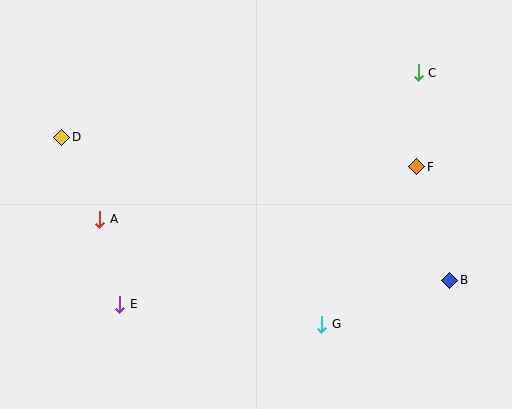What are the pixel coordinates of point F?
Point F is at (417, 167).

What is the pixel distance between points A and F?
The distance between A and F is 321 pixels.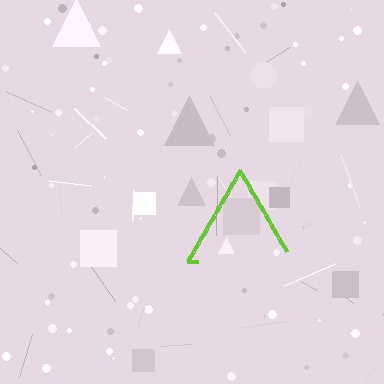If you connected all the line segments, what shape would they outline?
They would outline a triangle.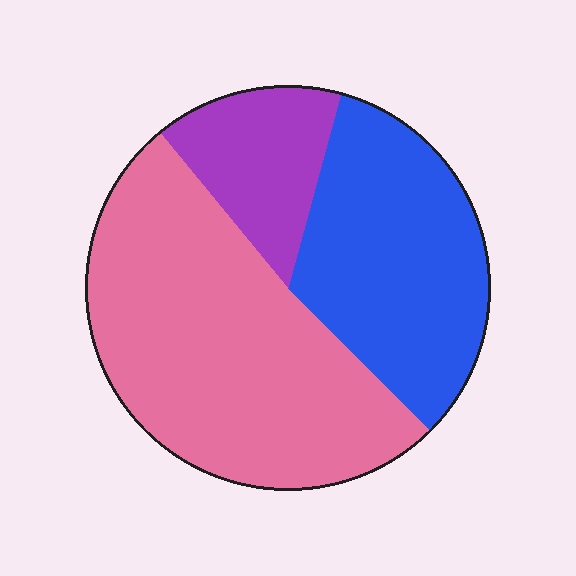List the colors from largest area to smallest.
From largest to smallest: pink, blue, purple.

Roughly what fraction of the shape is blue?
Blue takes up between a sixth and a third of the shape.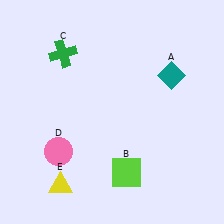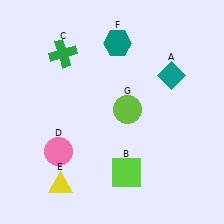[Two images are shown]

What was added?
A teal hexagon (F), a lime circle (G) were added in Image 2.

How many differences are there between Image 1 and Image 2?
There are 2 differences between the two images.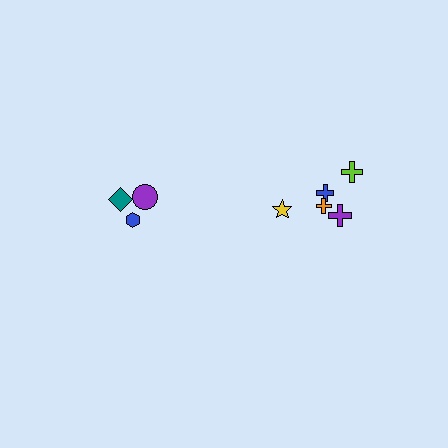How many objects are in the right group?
There are 5 objects.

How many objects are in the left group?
There are 3 objects.